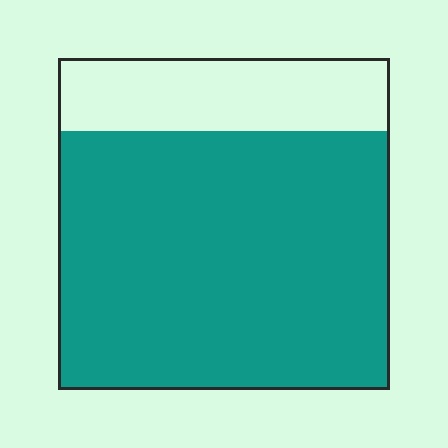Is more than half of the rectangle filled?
Yes.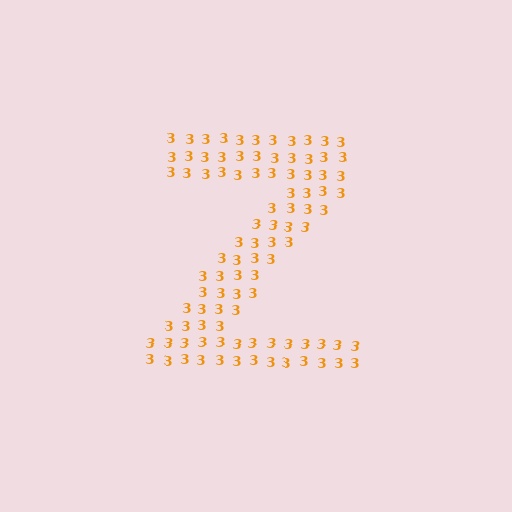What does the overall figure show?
The overall figure shows the letter Z.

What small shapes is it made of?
It is made of small digit 3's.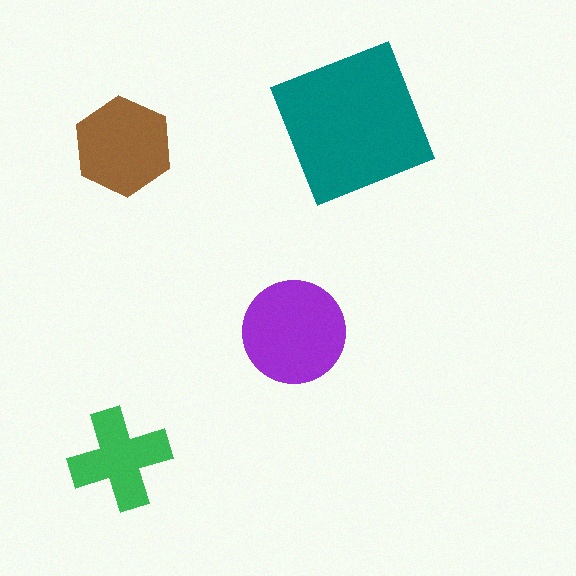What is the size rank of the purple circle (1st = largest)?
2nd.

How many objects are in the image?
There are 4 objects in the image.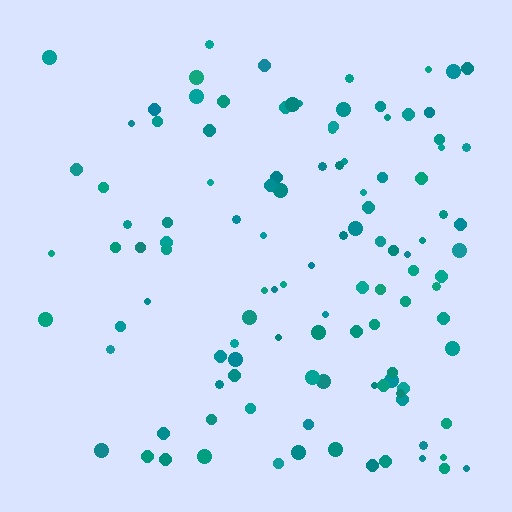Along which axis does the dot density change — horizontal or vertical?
Horizontal.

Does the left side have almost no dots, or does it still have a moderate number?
Still a moderate number, just noticeably fewer than the right.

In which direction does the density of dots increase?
From left to right, with the right side densest.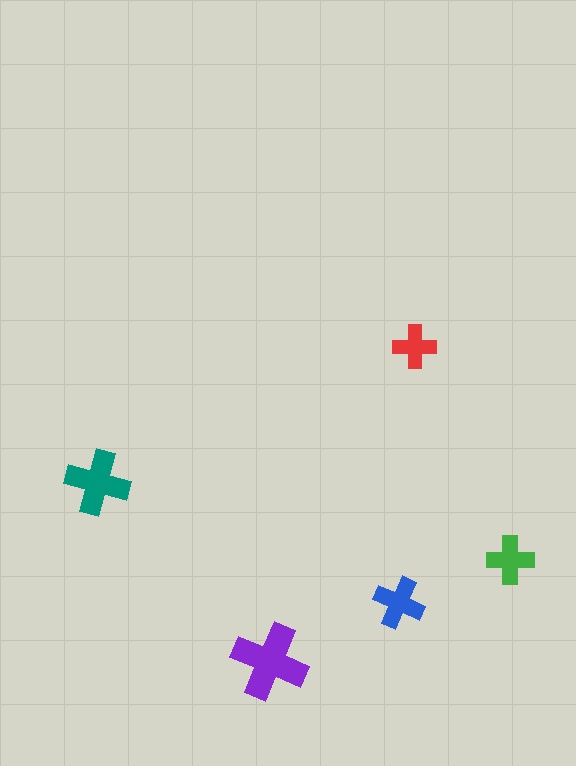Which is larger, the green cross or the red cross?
The green one.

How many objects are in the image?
There are 5 objects in the image.